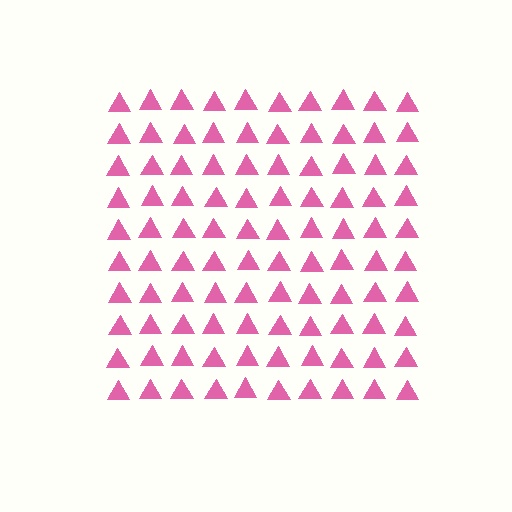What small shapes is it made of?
It is made of small triangles.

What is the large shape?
The large shape is a square.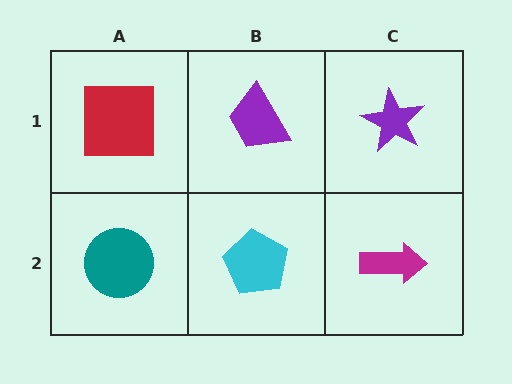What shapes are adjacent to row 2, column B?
A purple trapezoid (row 1, column B), a teal circle (row 2, column A), a magenta arrow (row 2, column C).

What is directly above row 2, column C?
A purple star.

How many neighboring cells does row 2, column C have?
2.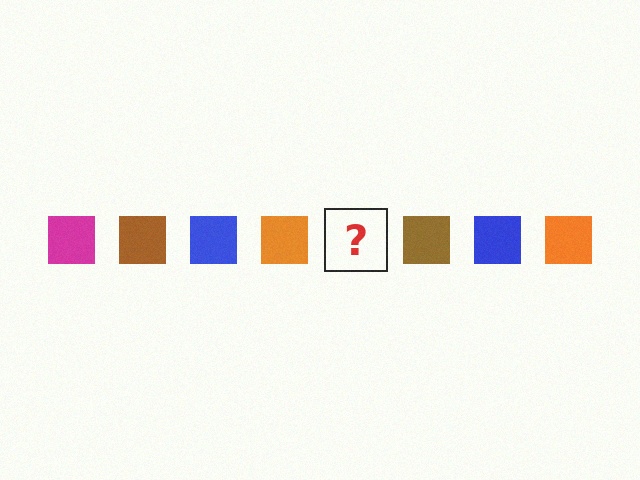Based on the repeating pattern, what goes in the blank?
The blank should be a magenta square.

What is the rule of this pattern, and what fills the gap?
The rule is that the pattern cycles through magenta, brown, blue, orange squares. The gap should be filled with a magenta square.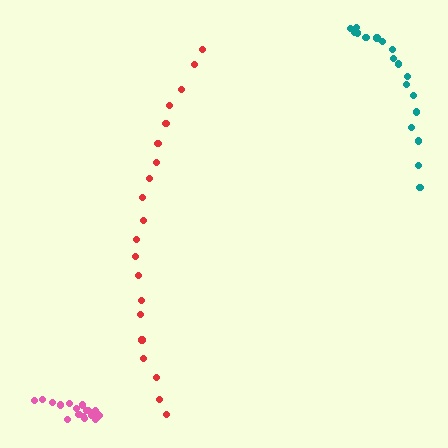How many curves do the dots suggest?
There are 3 distinct paths.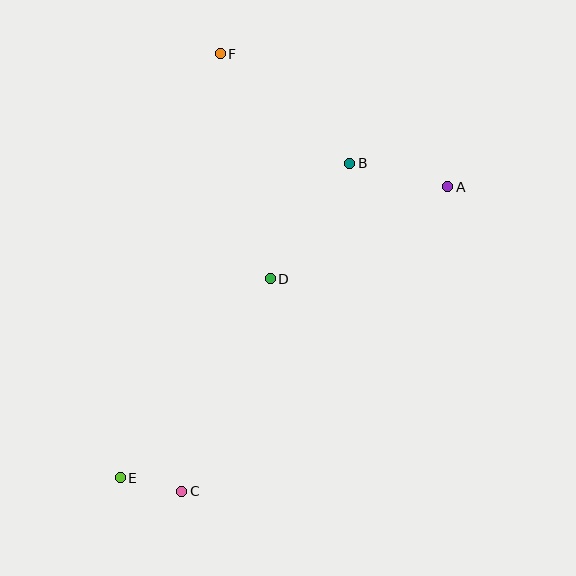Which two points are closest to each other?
Points C and E are closest to each other.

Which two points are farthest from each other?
Points C and F are farthest from each other.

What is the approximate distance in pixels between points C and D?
The distance between C and D is approximately 230 pixels.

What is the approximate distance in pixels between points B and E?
The distance between B and E is approximately 389 pixels.